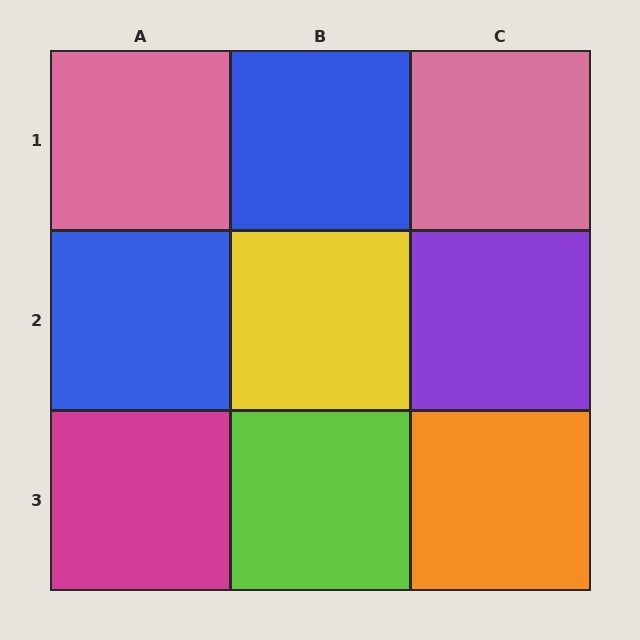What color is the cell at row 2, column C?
Purple.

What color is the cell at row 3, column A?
Magenta.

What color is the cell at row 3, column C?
Orange.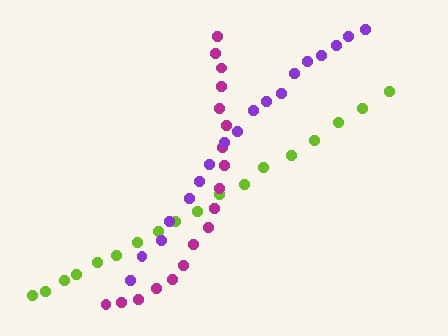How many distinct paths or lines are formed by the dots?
There are 3 distinct paths.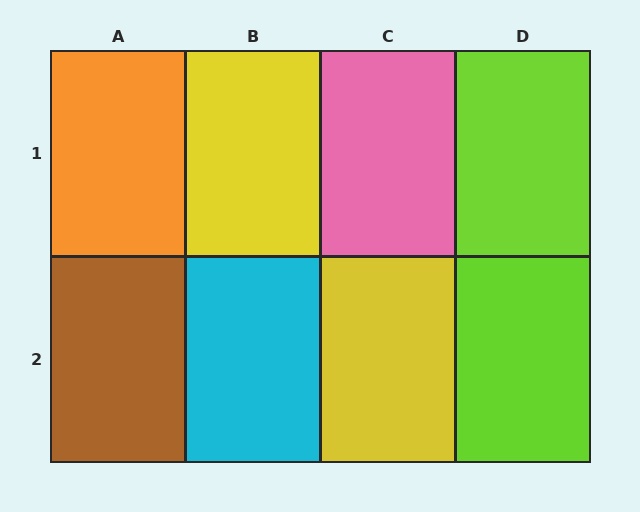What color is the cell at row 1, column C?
Pink.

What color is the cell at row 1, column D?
Lime.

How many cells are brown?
1 cell is brown.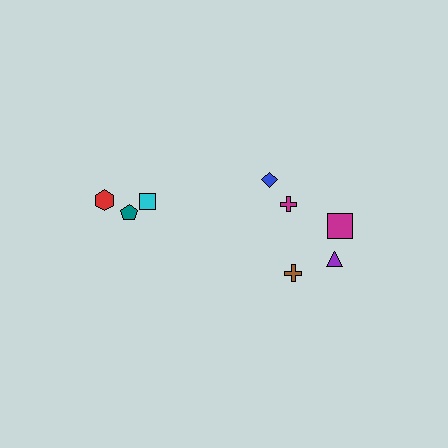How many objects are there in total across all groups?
There are 8 objects.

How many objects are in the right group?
There are 5 objects.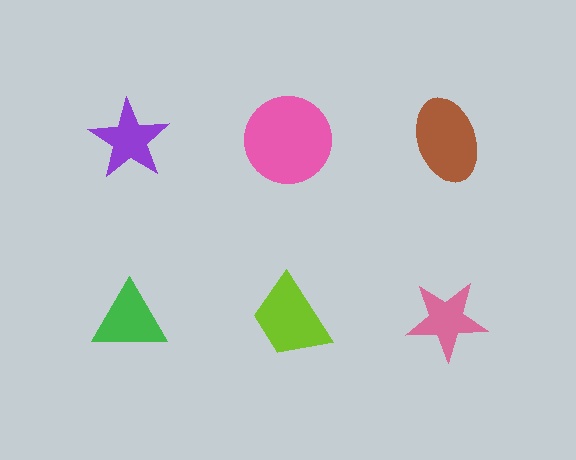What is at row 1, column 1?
A purple star.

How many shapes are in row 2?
3 shapes.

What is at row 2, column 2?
A lime trapezoid.